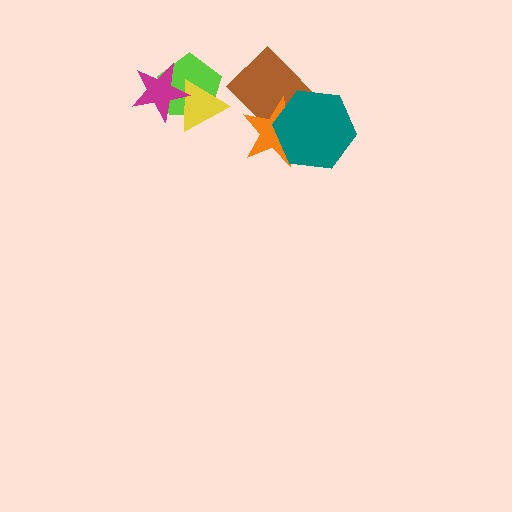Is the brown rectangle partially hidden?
Yes, it is partially covered by another shape.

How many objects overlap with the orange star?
2 objects overlap with the orange star.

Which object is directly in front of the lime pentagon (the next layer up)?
The yellow triangle is directly in front of the lime pentagon.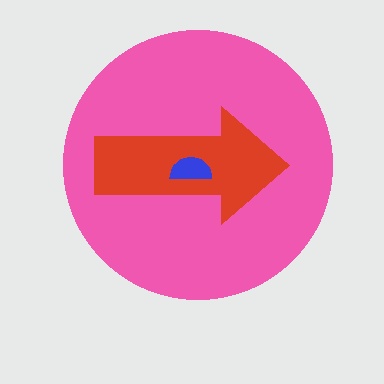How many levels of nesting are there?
3.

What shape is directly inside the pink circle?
The red arrow.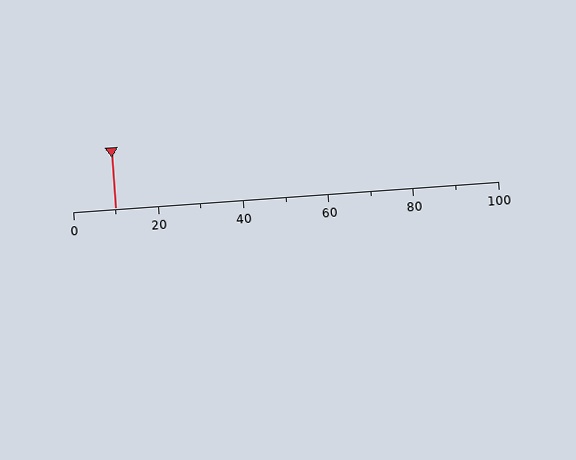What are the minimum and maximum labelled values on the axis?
The axis runs from 0 to 100.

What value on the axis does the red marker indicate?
The marker indicates approximately 10.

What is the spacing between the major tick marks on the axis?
The major ticks are spaced 20 apart.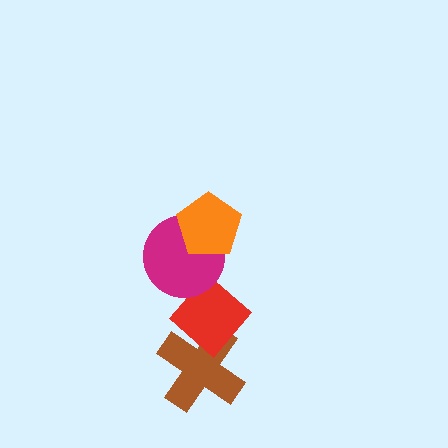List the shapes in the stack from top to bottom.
From top to bottom: the orange pentagon, the magenta circle, the red diamond, the brown cross.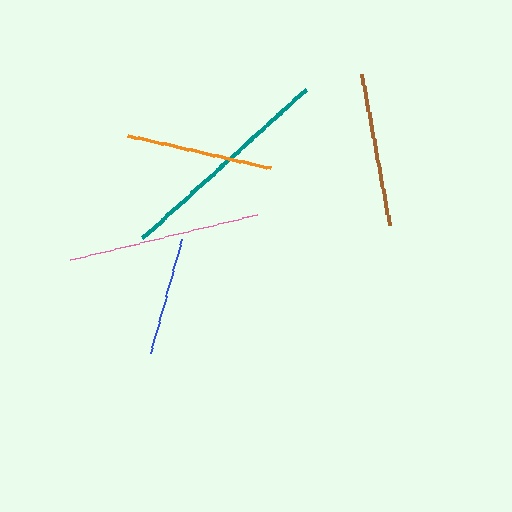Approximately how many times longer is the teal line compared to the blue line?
The teal line is approximately 1.9 times the length of the blue line.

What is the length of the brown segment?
The brown segment is approximately 154 pixels long.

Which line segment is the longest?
The teal line is the longest at approximately 221 pixels.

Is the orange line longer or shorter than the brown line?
The brown line is longer than the orange line.